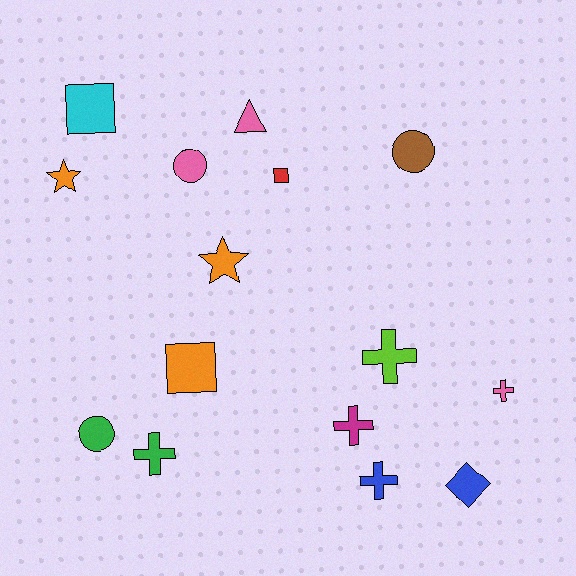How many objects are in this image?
There are 15 objects.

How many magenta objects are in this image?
There is 1 magenta object.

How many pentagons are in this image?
There are no pentagons.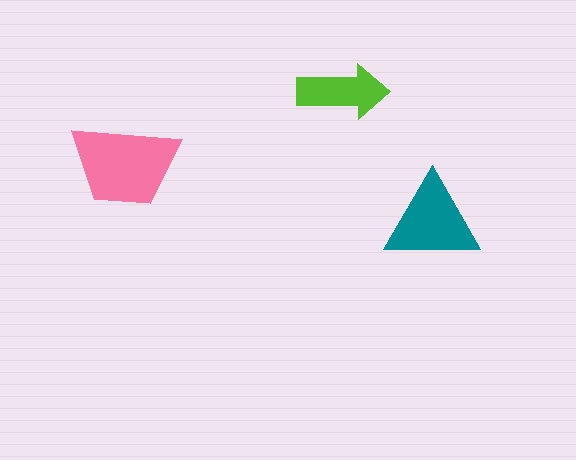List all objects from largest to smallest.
The pink trapezoid, the teal triangle, the lime arrow.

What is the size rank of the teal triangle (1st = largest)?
2nd.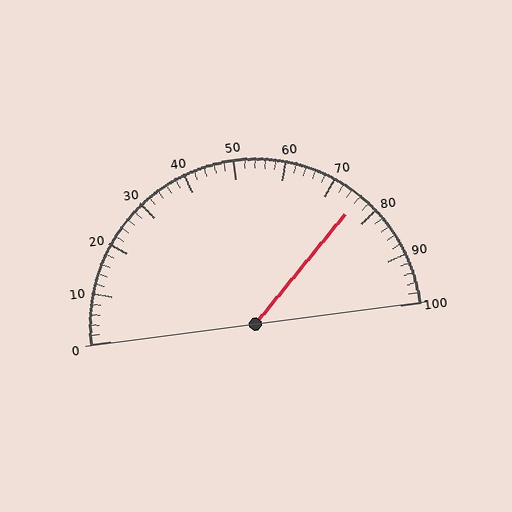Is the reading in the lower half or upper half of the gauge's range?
The reading is in the upper half of the range (0 to 100).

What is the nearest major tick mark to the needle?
The nearest major tick mark is 80.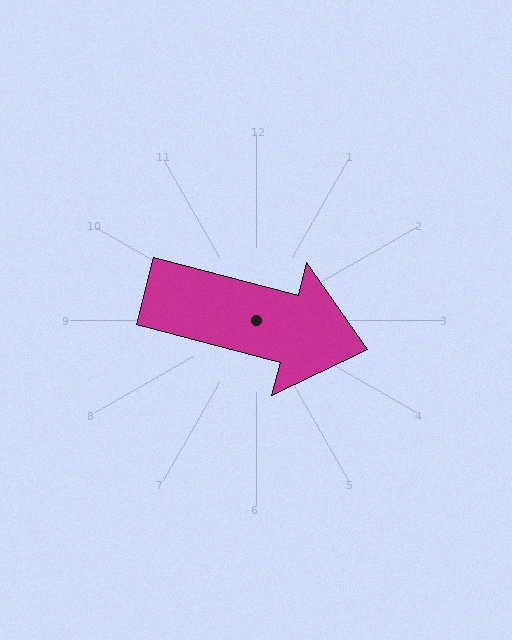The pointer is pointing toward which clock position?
Roughly 3 o'clock.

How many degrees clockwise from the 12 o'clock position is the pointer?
Approximately 105 degrees.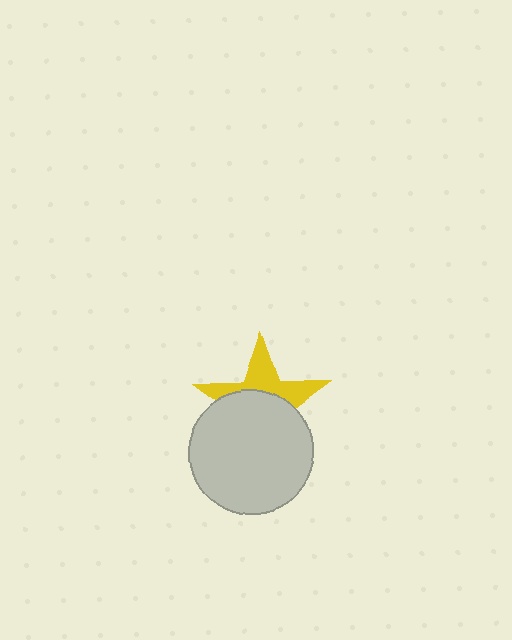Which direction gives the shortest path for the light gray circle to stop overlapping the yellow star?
Moving down gives the shortest separation.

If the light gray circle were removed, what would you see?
You would see the complete yellow star.